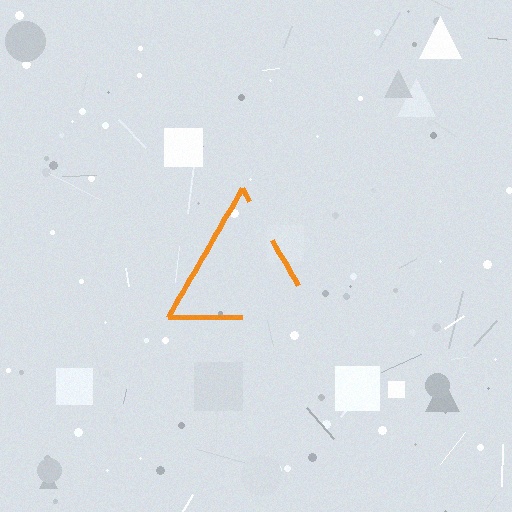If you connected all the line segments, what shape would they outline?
They would outline a triangle.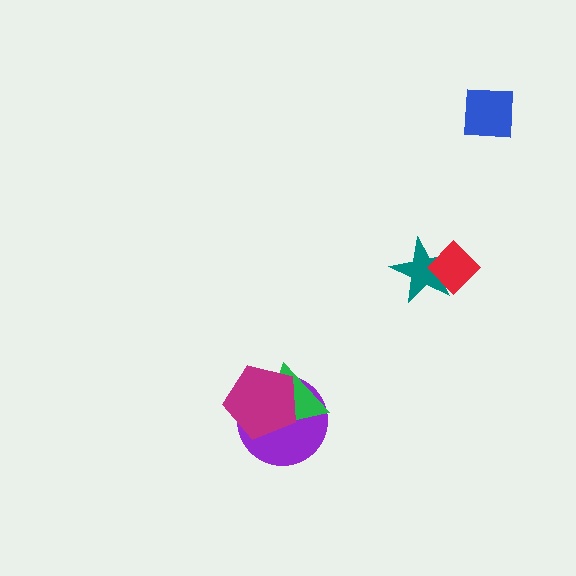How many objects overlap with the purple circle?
2 objects overlap with the purple circle.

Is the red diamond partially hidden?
No, no other shape covers it.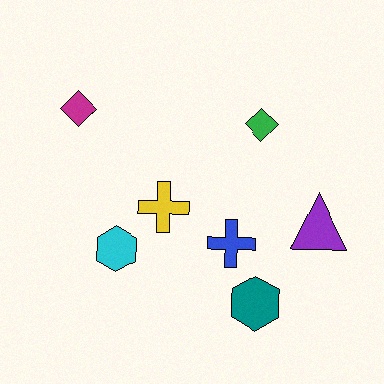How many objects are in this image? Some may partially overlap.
There are 7 objects.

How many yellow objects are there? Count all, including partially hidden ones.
There is 1 yellow object.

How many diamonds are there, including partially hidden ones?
There are 2 diamonds.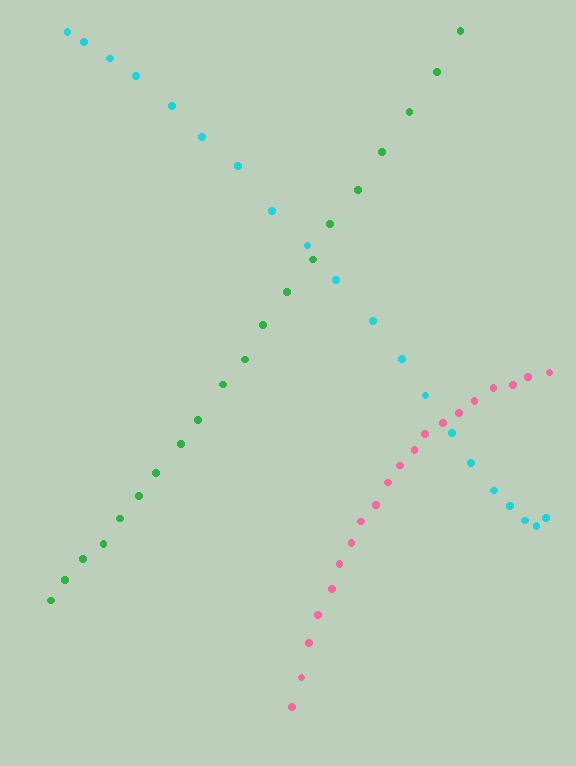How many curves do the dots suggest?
There are 3 distinct paths.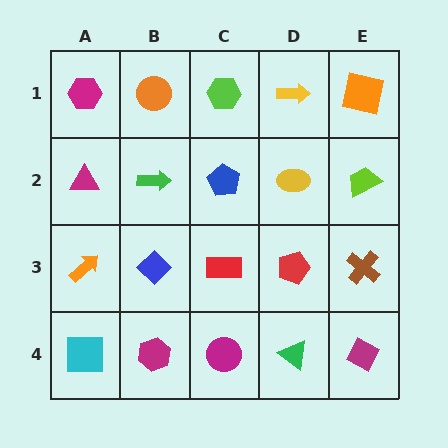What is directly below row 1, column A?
A magenta triangle.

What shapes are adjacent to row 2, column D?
A yellow arrow (row 1, column D), a red pentagon (row 3, column D), a blue pentagon (row 2, column C), a lime trapezoid (row 2, column E).